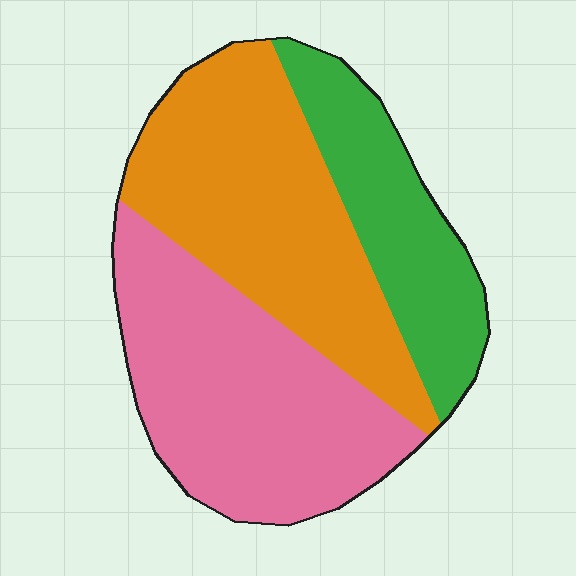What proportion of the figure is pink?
Pink covers 39% of the figure.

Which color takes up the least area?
Green, at roughly 20%.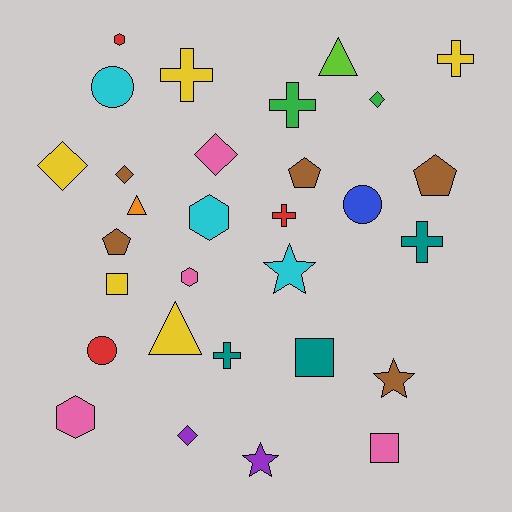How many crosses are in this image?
There are 6 crosses.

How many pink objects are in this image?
There are 4 pink objects.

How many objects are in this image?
There are 30 objects.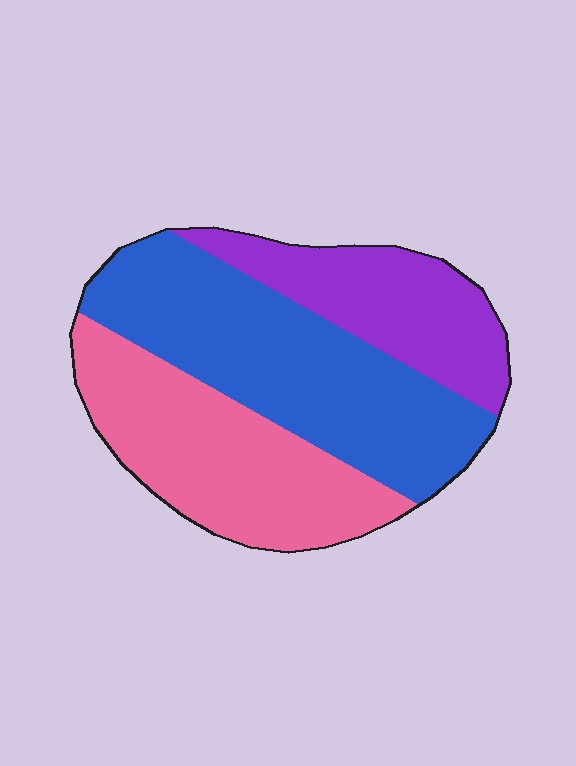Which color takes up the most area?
Blue, at roughly 45%.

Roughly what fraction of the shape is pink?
Pink takes up between a quarter and a half of the shape.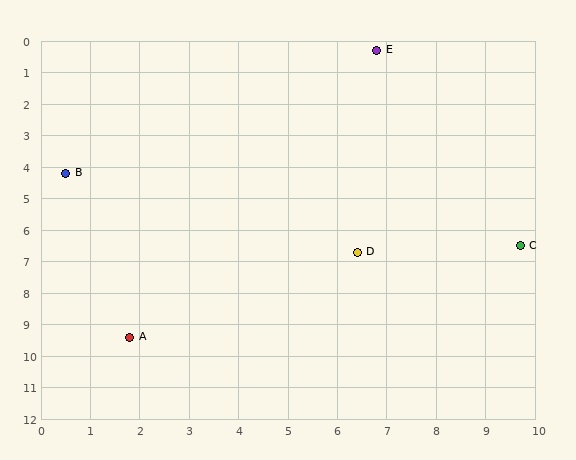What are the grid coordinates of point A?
Point A is at approximately (1.8, 9.4).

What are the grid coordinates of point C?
Point C is at approximately (9.7, 6.5).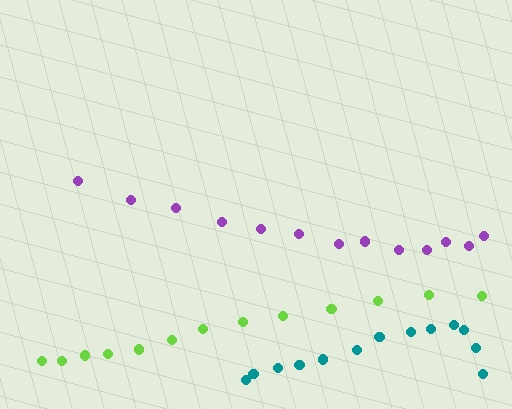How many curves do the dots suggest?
There are 3 distinct paths.